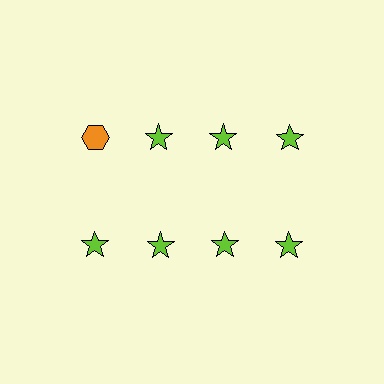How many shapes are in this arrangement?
There are 8 shapes arranged in a grid pattern.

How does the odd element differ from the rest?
It differs in both color (orange instead of lime) and shape (hexagon instead of star).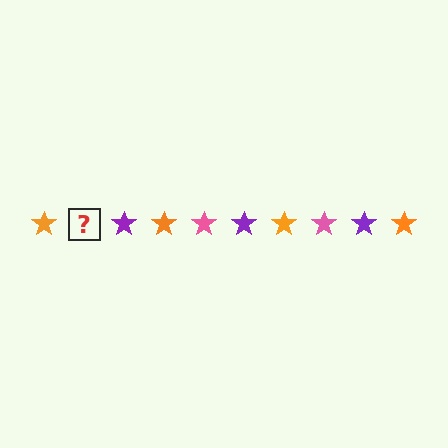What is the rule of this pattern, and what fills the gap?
The rule is that the pattern cycles through orange, pink, purple stars. The gap should be filled with a pink star.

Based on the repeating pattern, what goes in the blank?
The blank should be a pink star.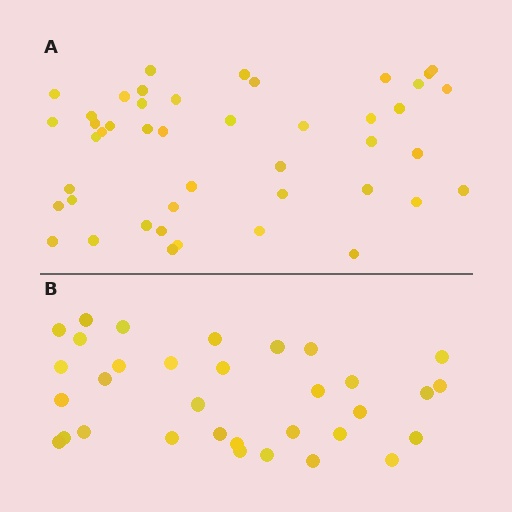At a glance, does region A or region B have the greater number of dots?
Region A (the top region) has more dots.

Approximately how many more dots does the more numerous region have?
Region A has roughly 12 or so more dots than region B.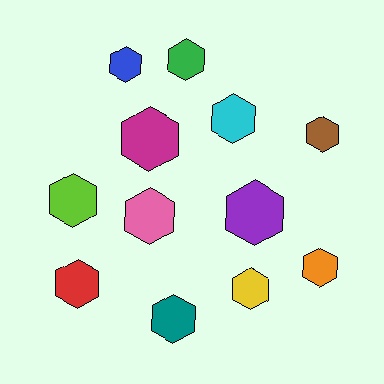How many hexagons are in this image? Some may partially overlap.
There are 12 hexagons.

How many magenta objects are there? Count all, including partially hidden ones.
There is 1 magenta object.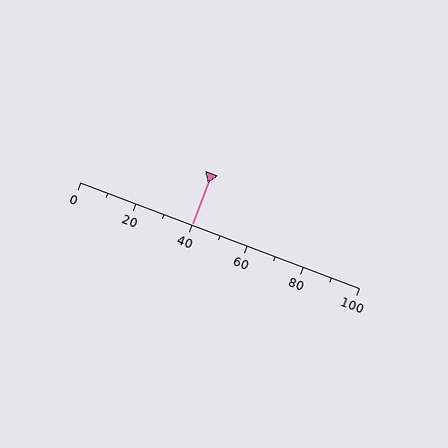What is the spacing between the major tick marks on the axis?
The major ticks are spaced 20 apart.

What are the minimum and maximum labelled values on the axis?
The axis runs from 0 to 100.